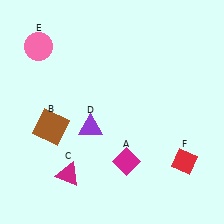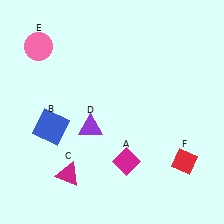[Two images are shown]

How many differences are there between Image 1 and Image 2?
There is 1 difference between the two images.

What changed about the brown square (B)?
In Image 1, B is brown. In Image 2, it changed to blue.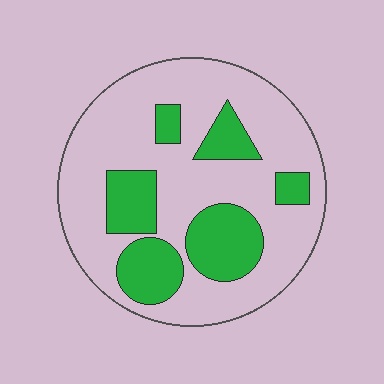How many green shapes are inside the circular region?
6.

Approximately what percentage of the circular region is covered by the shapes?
Approximately 30%.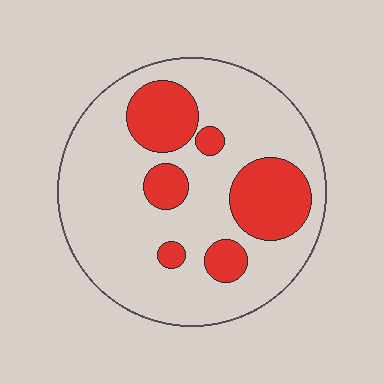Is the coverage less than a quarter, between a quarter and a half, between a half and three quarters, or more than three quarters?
Less than a quarter.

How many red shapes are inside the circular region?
6.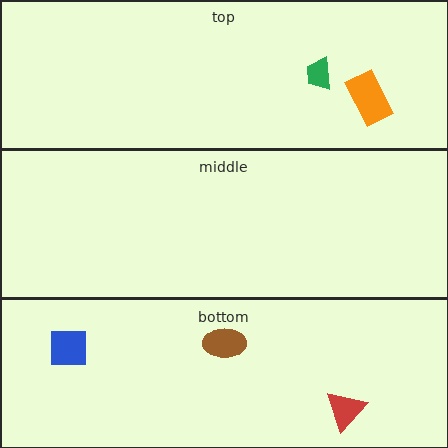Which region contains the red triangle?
The bottom region.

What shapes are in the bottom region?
The brown ellipse, the red triangle, the blue square.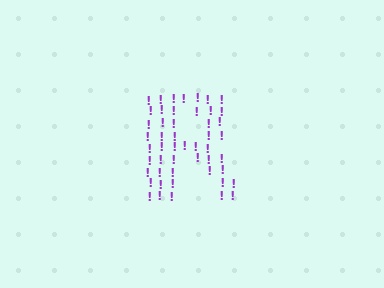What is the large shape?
The large shape is the letter R.